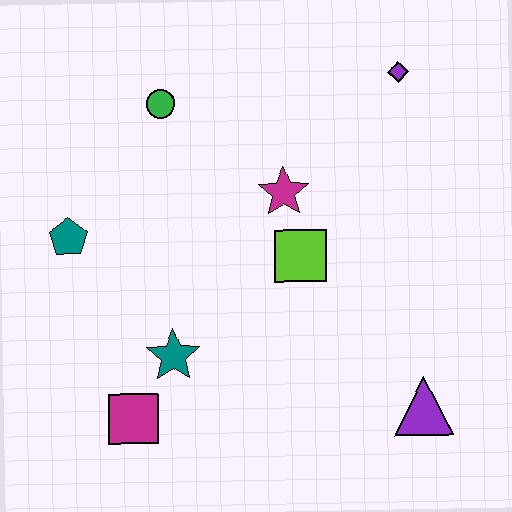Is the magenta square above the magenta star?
No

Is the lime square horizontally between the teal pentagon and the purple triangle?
Yes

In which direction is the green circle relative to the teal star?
The green circle is above the teal star.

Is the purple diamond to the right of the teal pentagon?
Yes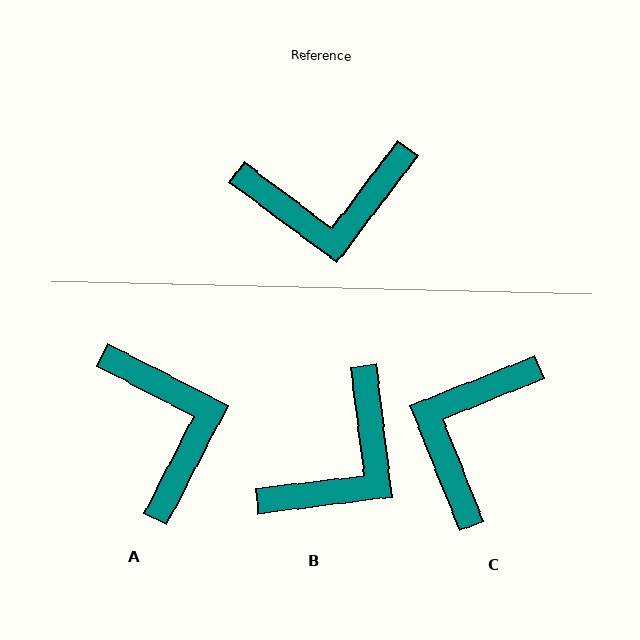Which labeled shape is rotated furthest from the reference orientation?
C, about 121 degrees away.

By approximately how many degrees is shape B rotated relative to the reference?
Approximately 44 degrees counter-clockwise.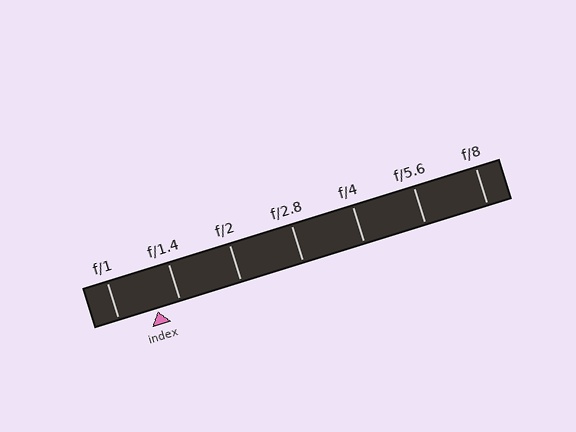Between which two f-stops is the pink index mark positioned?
The index mark is between f/1 and f/1.4.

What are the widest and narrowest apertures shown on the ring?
The widest aperture shown is f/1 and the narrowest is f/8.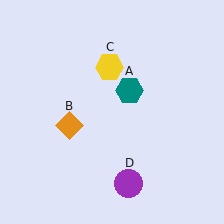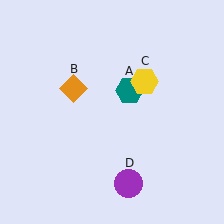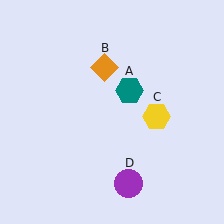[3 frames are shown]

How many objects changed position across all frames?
2 objects changed position: orange diamond (object B), yellow hexagon (object C).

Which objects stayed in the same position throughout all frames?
Teal hexagon (object A) and purple circle (object D) remained stationary.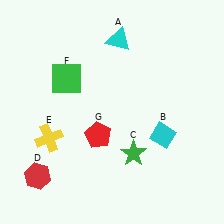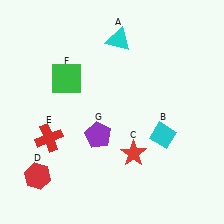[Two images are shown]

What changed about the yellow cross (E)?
In Image 1, E is yellow. In Image 2, it changed to red.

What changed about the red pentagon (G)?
In Image 1, G is red. In Image 2, it changed to purple.